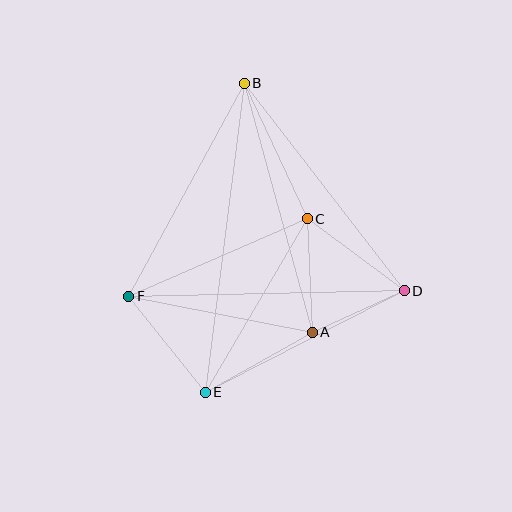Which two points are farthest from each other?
Points B and E are farthest from each other.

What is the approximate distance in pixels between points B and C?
The distance between B and C is approximately 149 pixels.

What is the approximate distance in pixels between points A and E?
The distance between A and E is approximately 123 pixels.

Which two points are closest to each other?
Points A and D are closest to each other.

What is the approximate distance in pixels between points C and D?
The distance between C and D is approximately 121 pixels.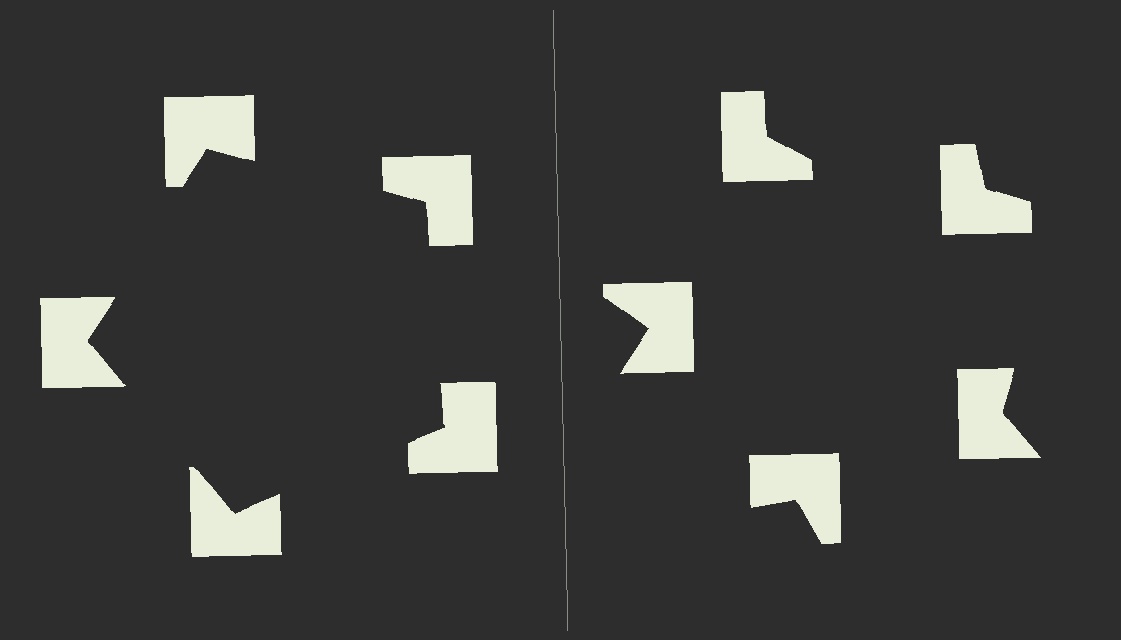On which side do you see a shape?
An illusory pentagon appears on the left side. On the right side the wedge cuts are rotated, so no coherent shape forms.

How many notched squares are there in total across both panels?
10 — 5 on each side.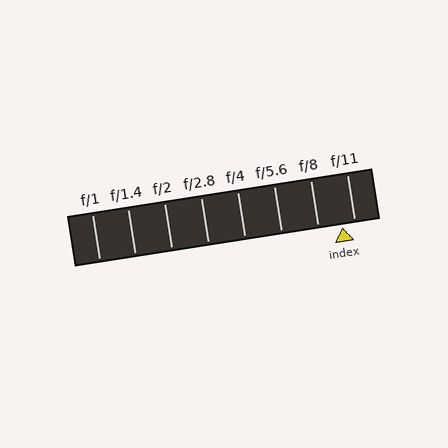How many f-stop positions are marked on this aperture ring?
There are 8 f-stop positions marked.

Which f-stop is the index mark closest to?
The index mark is closest to f/11.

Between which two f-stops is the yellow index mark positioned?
The index mark is between f/8 and f/11.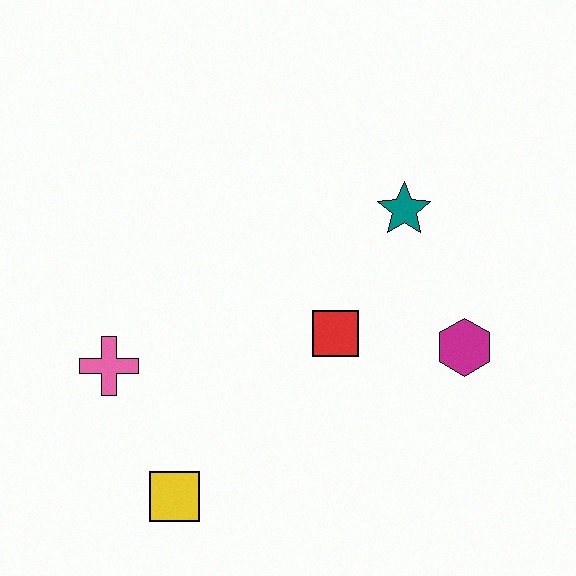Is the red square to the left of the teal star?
Yes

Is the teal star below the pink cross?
No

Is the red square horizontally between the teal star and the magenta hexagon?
No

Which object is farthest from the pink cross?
The magenta hexagon is farthest from the pink cross.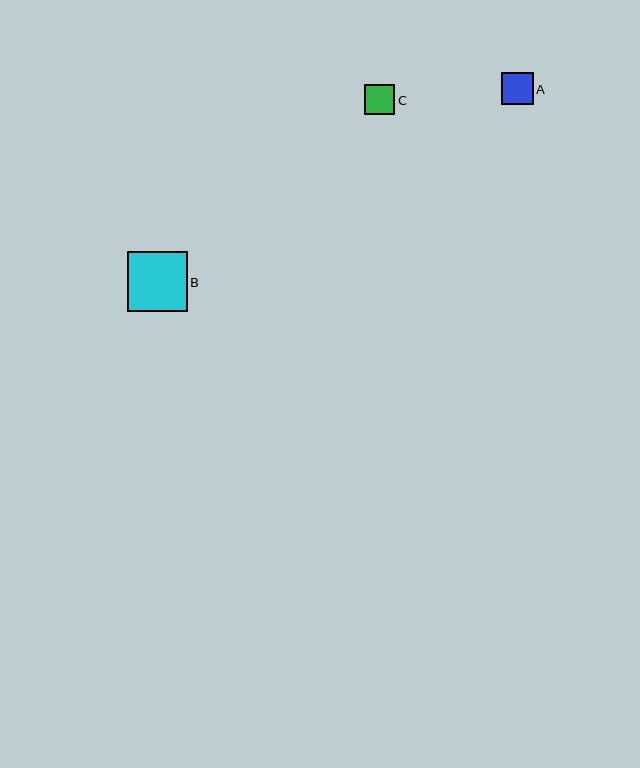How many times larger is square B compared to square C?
Square B is approximately 1.9 times the size of square C.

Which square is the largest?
Square B is the largest with a size of approximately 59 pixels.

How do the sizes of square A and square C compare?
Square A and square C are approximately the same size.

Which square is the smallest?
Square C is the smallest with a size of approximately 31 pixels.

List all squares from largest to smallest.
From largest to smallest: B, A, C.